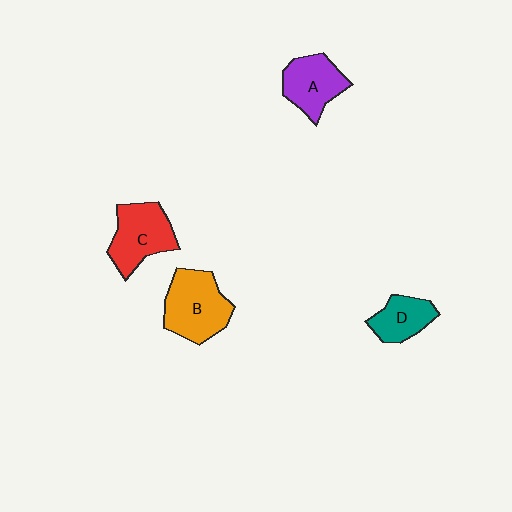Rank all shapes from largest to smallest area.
From largest to smallest: B (orange), C (red), A (purple), D (teal).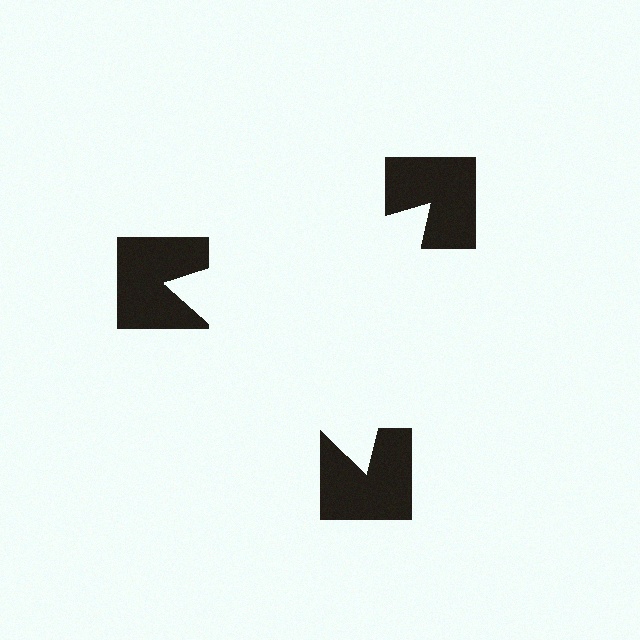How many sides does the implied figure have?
3 sides.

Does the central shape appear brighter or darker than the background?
It typically appears slightly brighter than the background, even though no actual brightness change is drawn.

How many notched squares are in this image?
There are 3 — one at each vertex of the illusory triangle.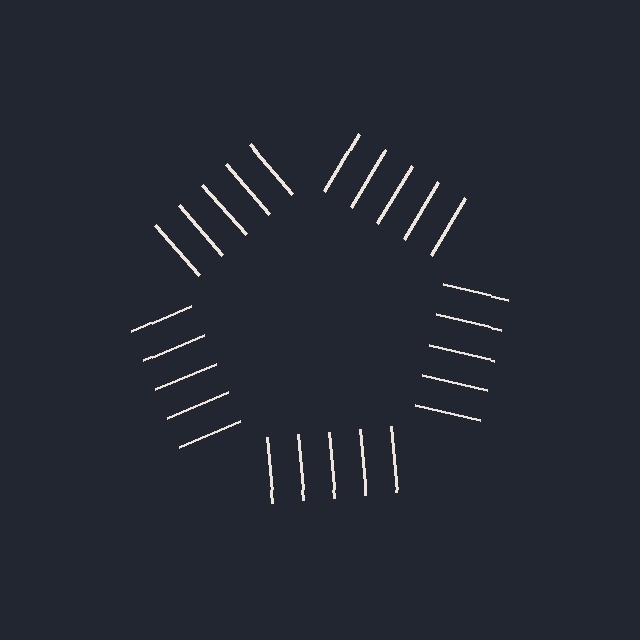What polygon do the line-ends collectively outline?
An illusory pentagon — the line segments terminate on its edges but no continuous stroke is drawn.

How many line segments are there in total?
25 — 5 along each of the 5 edges.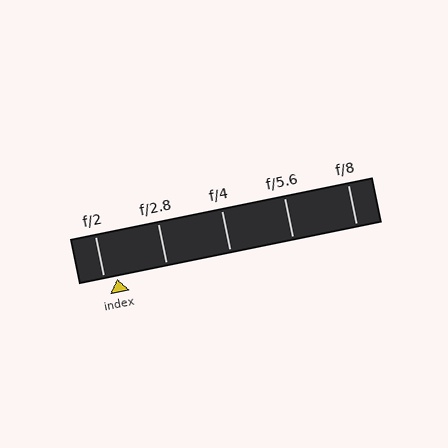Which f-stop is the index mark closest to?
The index mark is closest to f/2.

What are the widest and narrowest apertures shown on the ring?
The widest aperture shown is f/2 and the narrowest is f/8.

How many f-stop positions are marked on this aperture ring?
There are 5 f-stop positions marked.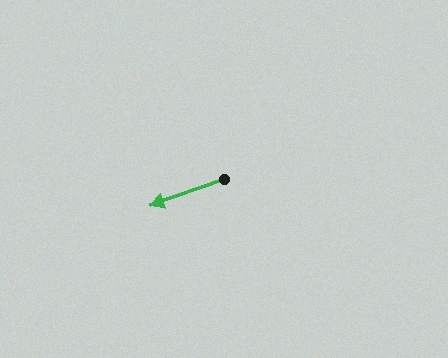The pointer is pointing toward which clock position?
Roughly 8 o'clock.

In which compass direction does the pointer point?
West.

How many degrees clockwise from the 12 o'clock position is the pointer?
Approximately 250 degrees.